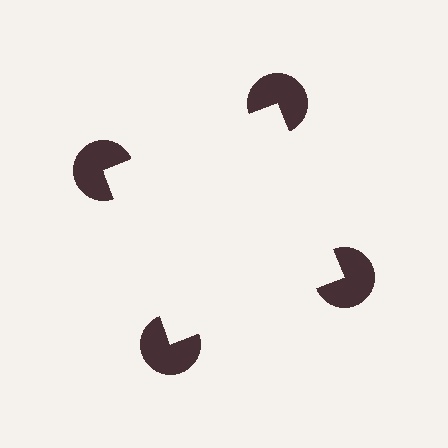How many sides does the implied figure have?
4 sides.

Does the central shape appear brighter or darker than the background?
It typically appears slightly brighter than the background, even though no actual brightness change is drawn.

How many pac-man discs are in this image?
There are 4 — one at each vertex of the illusory square.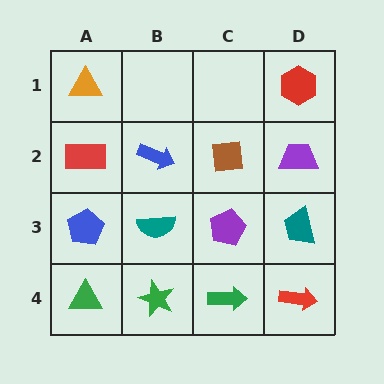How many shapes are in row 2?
4 shapes.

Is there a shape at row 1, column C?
No, that cell is empty.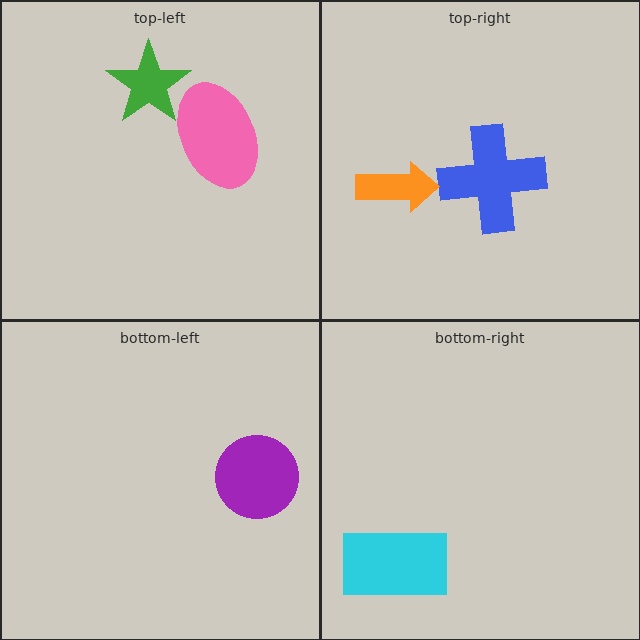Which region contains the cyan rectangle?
The bottom-right region.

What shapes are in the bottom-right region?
The cyan rectangle.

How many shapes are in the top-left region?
2.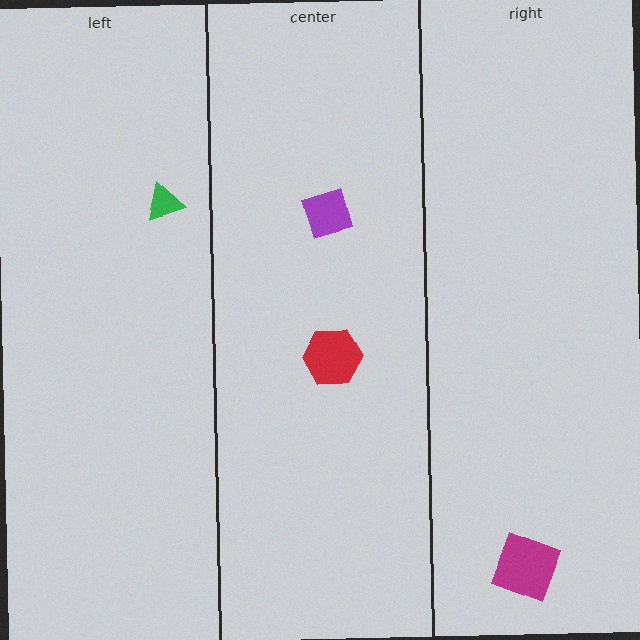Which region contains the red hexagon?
The center region.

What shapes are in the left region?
The green triangle.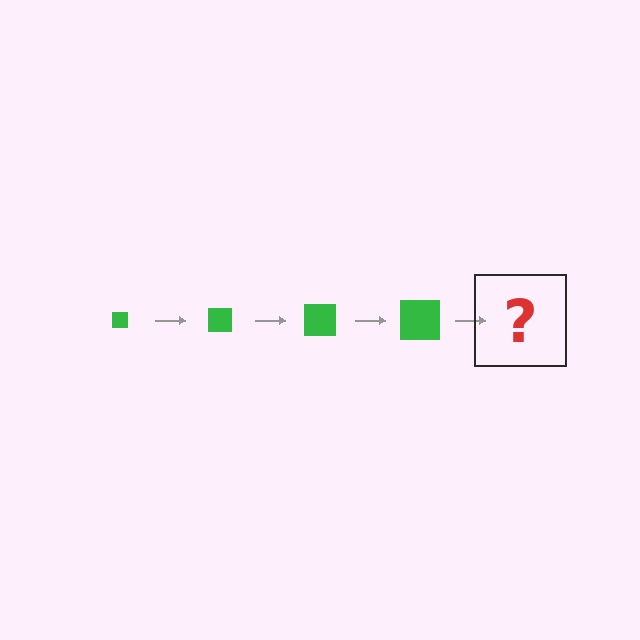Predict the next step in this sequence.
The next step is a green square, larger than the previous one.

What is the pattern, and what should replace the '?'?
The pattern is that the square gets progressively larger each step. The '?' should be a green square, larger than the previous one.